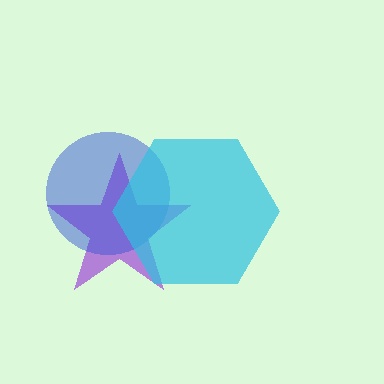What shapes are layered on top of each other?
The layered shapes are: a purple star, a blue circle, a cyan hexagon.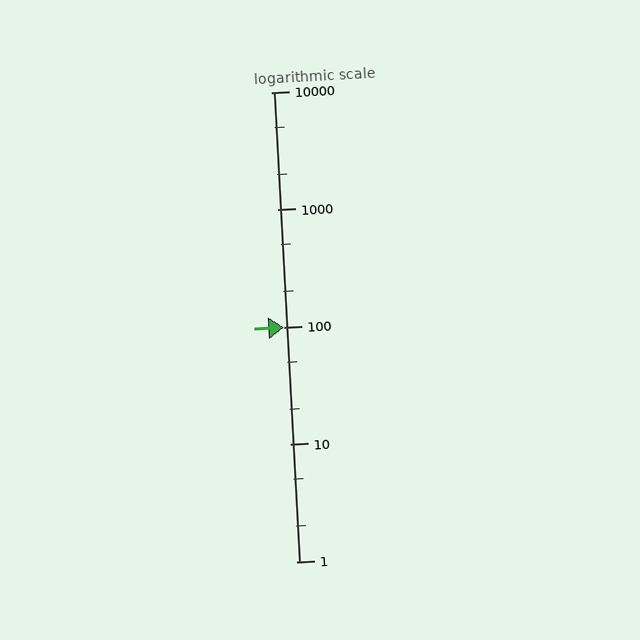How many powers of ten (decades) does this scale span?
The scale spans 4 decades, from 1 to 10000.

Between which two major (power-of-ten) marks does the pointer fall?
The pointer is between 100 and 1000.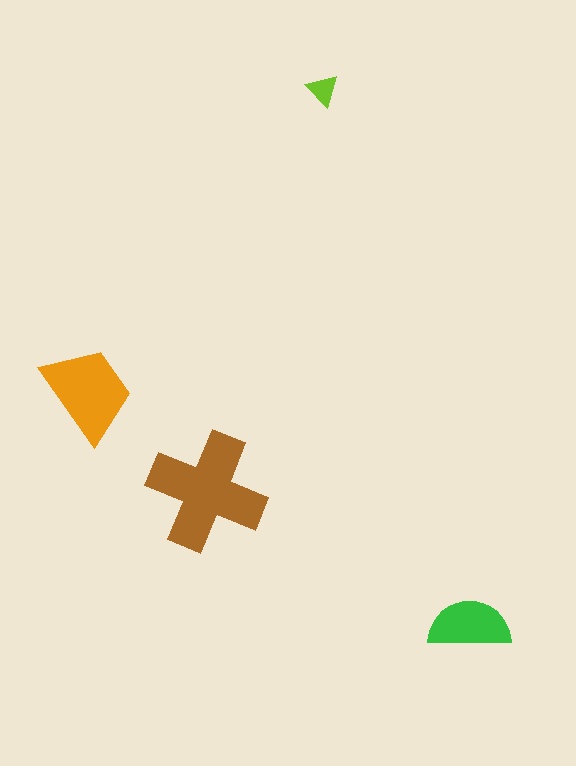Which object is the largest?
The brown cross.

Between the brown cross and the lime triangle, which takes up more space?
The brown cross.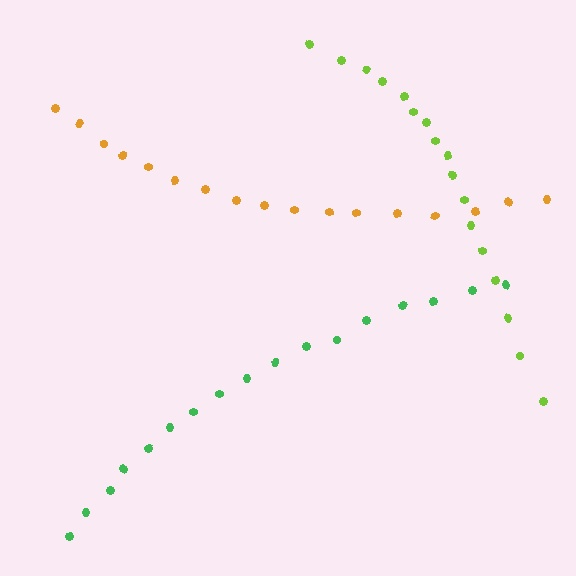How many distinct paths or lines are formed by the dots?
There are 3 distinct paths.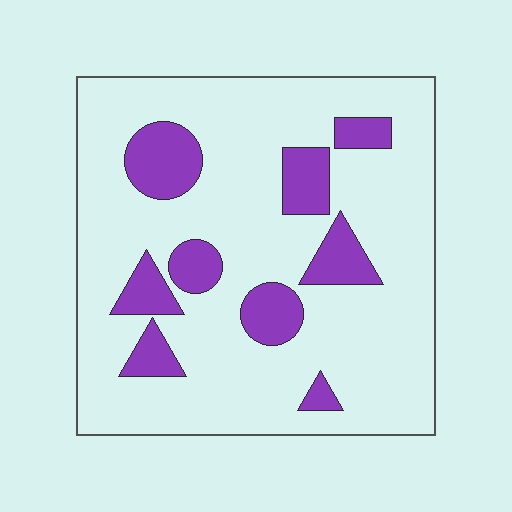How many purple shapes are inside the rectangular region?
9.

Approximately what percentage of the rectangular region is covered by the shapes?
Approximately 20%.